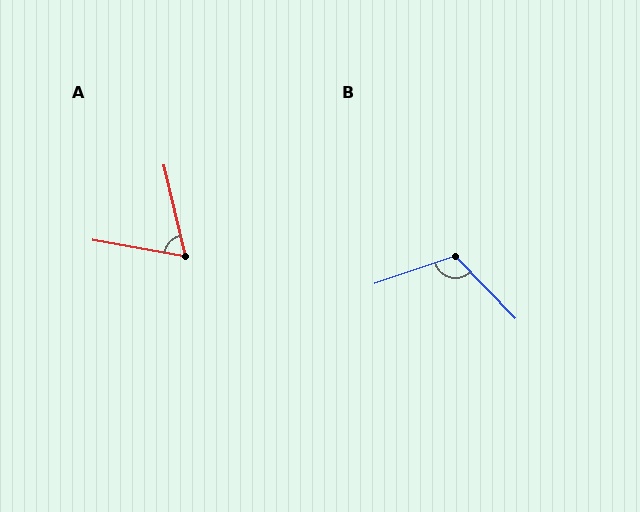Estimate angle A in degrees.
Approximately 67 degrees.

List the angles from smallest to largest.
A (67°), B (115°).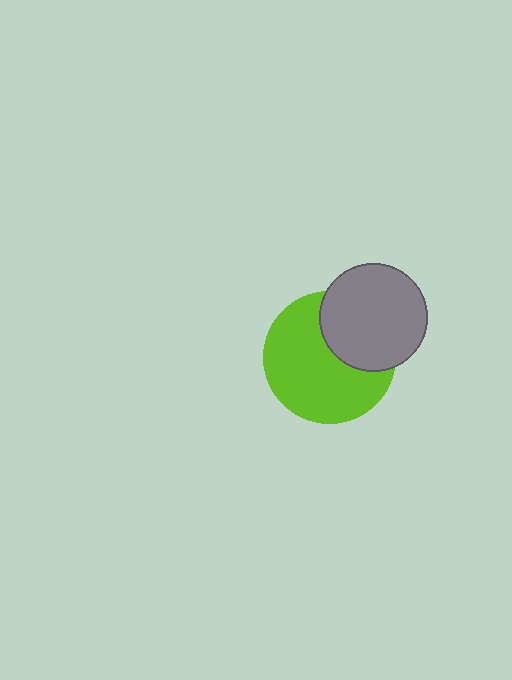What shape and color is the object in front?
The object in front is a gray circle.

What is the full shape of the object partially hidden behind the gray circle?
The partially hidden object is a lime circle.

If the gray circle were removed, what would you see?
You would see the complete lime circle.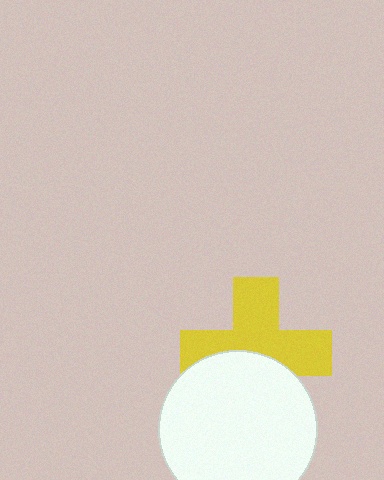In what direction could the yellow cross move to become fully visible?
The yellow cross could move up. That would shift it out from behind the white circle entirely.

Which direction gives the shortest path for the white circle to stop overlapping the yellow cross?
Moving down gives the shortest separation.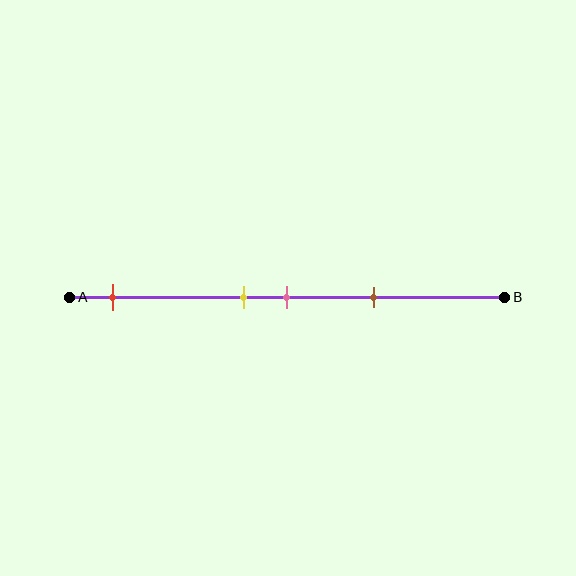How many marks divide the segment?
There are 4 marks dividing the segment.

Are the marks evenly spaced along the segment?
No, the marks are not evenly spaced.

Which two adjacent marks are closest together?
The yellow and pink marks are the closest adjacent pair.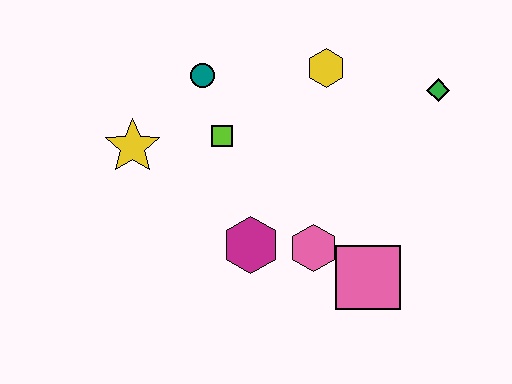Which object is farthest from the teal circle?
The pink square is farthest from the teal circle.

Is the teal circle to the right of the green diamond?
No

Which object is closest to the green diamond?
The yellow hexagon is closest to the green diamond.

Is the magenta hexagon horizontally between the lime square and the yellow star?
No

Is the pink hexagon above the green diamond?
No